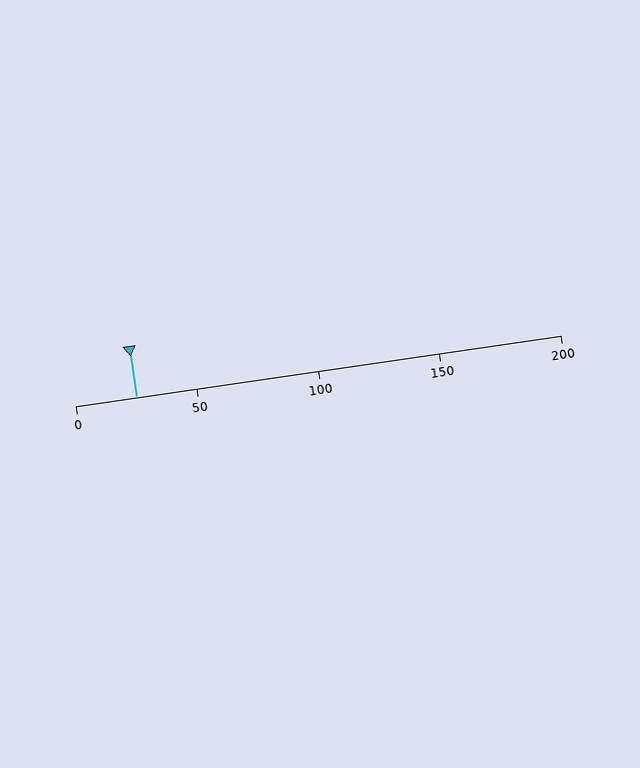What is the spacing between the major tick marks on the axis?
The major ticks are spaced 50 apart.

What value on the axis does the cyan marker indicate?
The marker indicates approximately 25.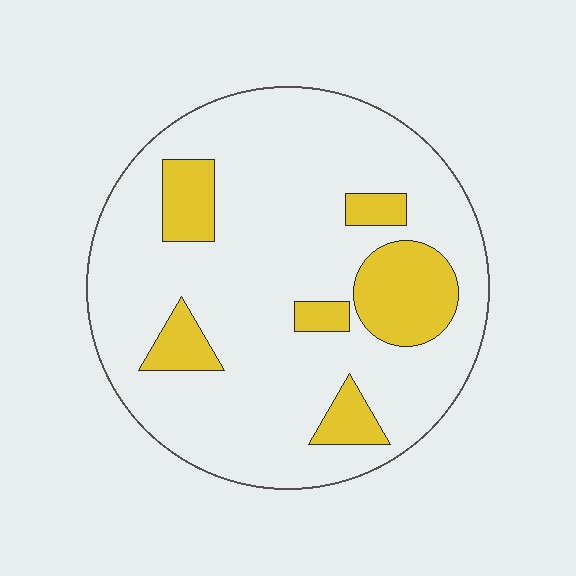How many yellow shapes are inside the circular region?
6.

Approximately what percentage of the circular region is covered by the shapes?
Approximately 20%.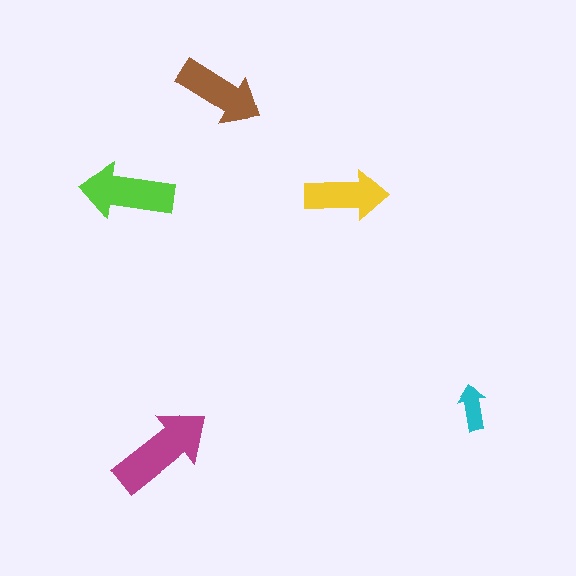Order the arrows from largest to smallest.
the magenta one, the lime one, the brown one, the yellow one, the cyan one.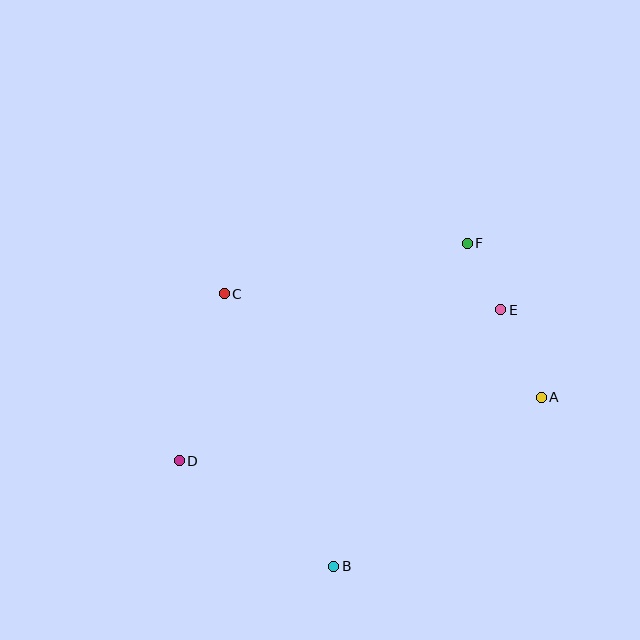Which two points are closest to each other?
Points E and F are closest to each other.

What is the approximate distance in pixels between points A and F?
The distance between A and F is approximately 171 pixels.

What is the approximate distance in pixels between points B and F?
The distance between B and F is approximately 350 pixels.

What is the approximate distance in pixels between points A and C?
The distance between A and C is approximately 333 pixels.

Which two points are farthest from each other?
Points A and D are farthest from each other.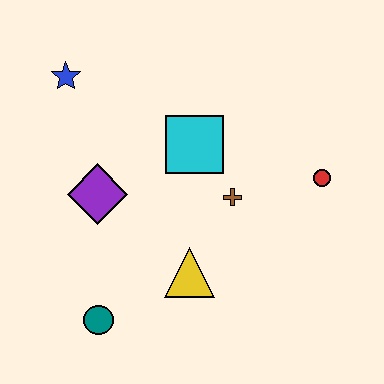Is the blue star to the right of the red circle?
No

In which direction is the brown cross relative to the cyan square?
The brown cross is below the cyan square.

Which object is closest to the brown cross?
The cyan square is closest to the brown cross.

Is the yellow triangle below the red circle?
Yes